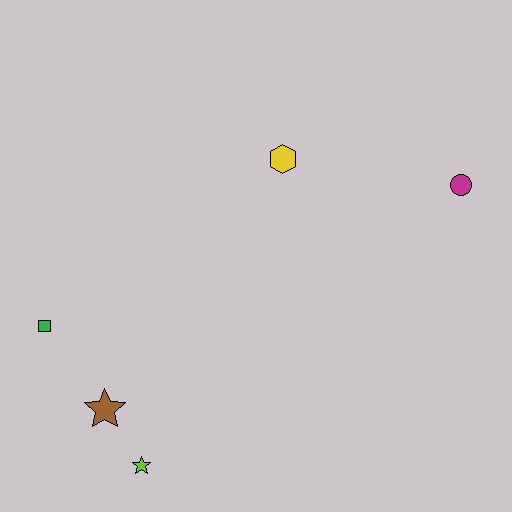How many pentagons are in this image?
There are no pentagons.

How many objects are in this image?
There are 5 objects.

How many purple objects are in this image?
There are no purple objects.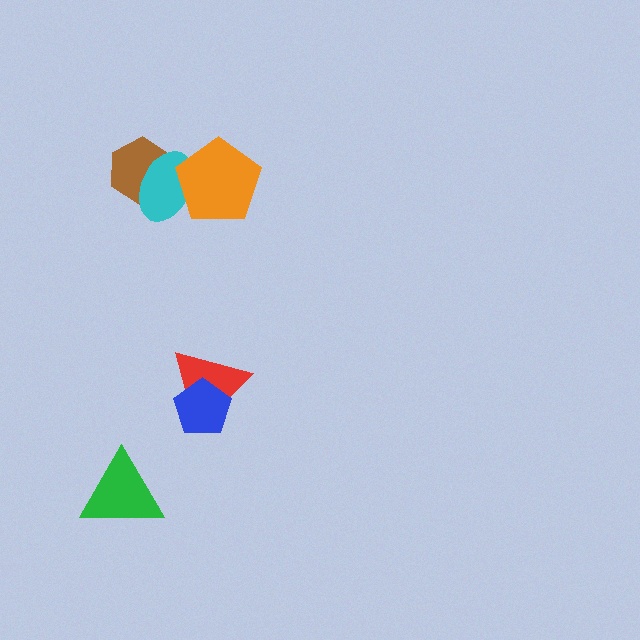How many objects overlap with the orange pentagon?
1 object overlaps with the orange pentagon.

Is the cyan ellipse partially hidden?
Yes, it is partially covered by another shape.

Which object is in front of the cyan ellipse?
The orange pentagon is in front of the cyan ellipse.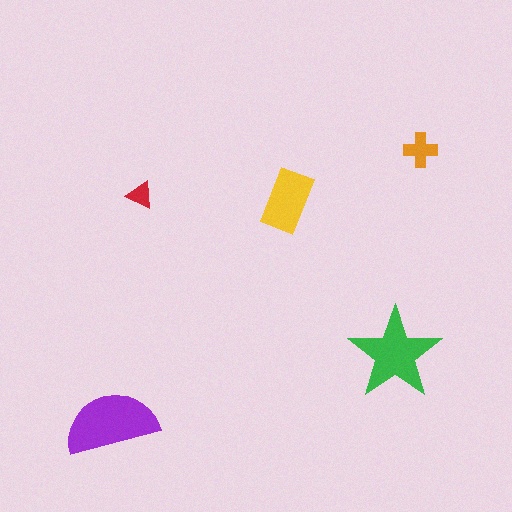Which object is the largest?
The purple semicircle.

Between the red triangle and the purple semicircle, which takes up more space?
The purple semicircle.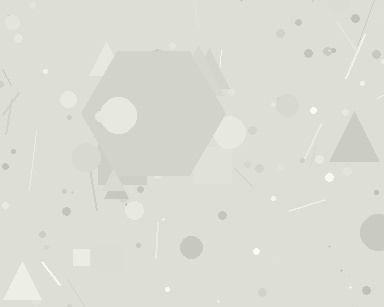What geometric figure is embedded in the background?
A hexagon is embedded in the background.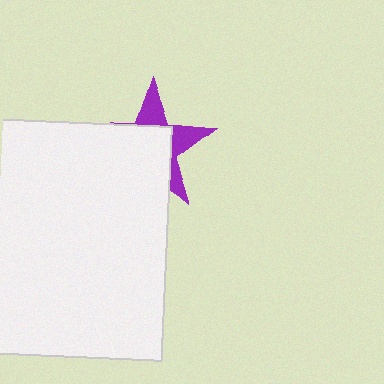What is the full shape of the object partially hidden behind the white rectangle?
The partially hidden object is a purple star.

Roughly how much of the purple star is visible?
A small part of it is visible (roughly 38%).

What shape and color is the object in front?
The object in front is a white rectangle.